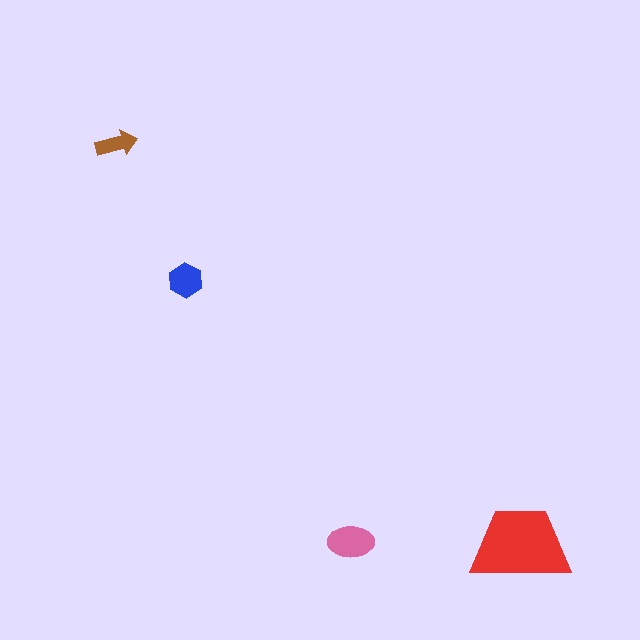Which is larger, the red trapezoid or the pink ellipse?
The red trapezoid.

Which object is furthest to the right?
The red trapezoid is rightmost.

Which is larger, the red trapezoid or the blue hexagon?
The red trapezoid.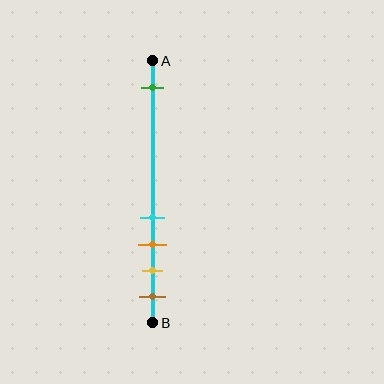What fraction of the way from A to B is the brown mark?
The brown mark is approximately 90% (0.9) of the way from A to B.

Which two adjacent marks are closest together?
The cyan and orange marks are the closest adjacent pair.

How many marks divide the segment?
There are 5 marks dividing the segment.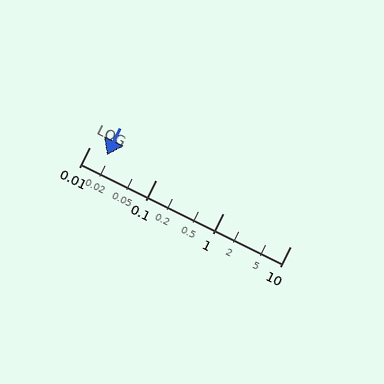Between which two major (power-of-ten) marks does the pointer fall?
The pointer is between 0.01 and 0.1.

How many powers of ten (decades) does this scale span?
The scale spans 3 decades, from 0.01 to 10.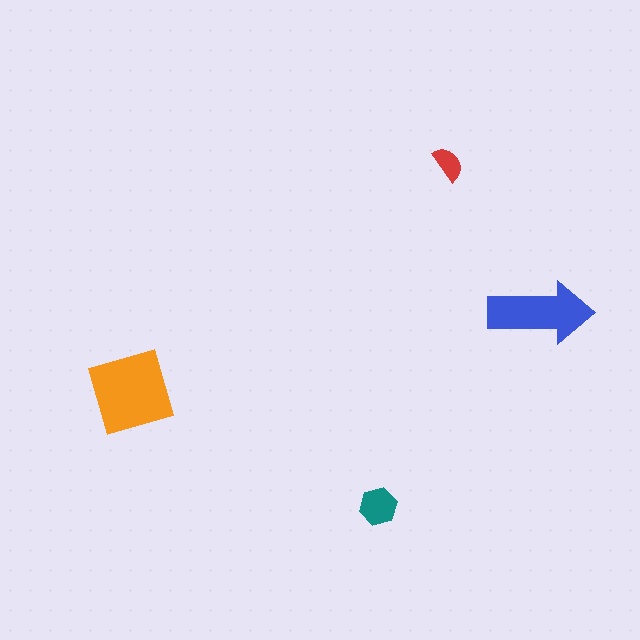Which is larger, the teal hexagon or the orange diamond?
The orange diamond.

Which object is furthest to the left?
The orange diamond is leftmost.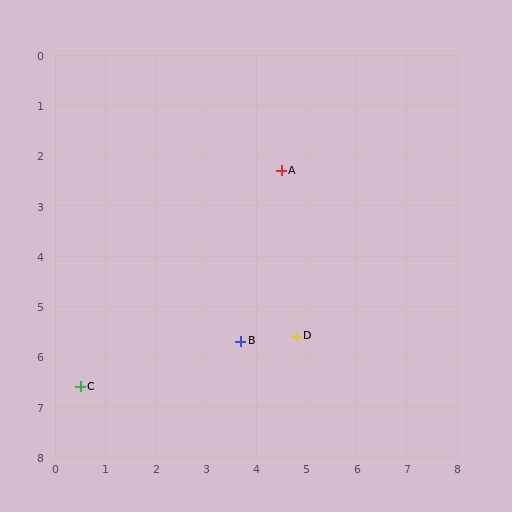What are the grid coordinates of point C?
Point C is at approximately (0.5, 6.6).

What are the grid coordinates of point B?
Point B is at approximately (3.7, 5.7).